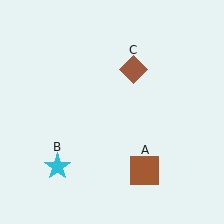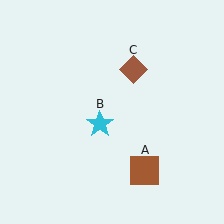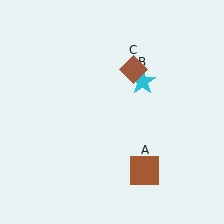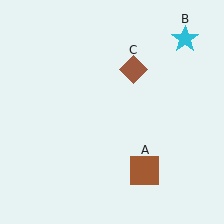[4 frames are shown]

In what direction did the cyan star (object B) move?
The cyan star (object B) moved up and to the right.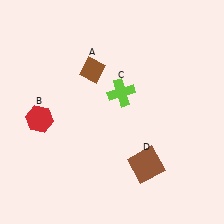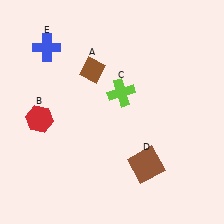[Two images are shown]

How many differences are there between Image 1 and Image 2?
There is 1 difference between the two images.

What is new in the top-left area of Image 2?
A blue cross (E) was added in the top-left area of Image 2.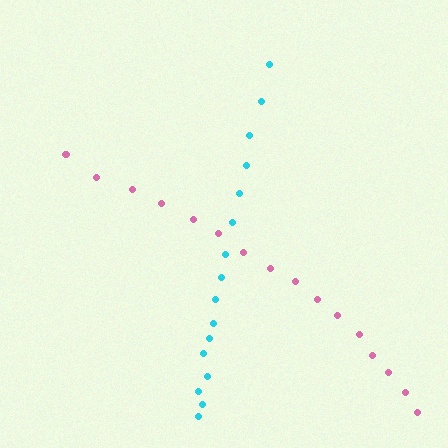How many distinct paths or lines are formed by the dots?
There are 2 distinct paths.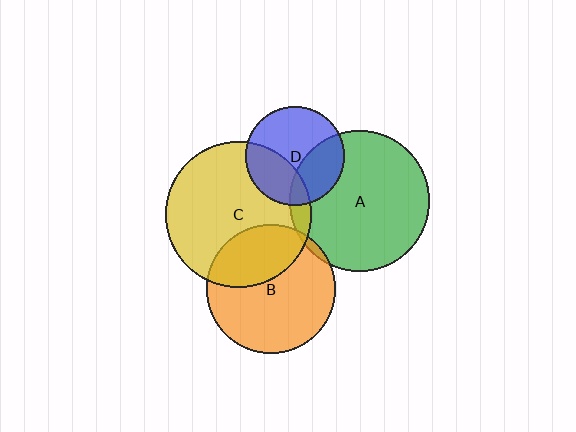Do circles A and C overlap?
Yes.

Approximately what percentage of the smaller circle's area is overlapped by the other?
Approximately 5%.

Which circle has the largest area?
Circle C (yellow).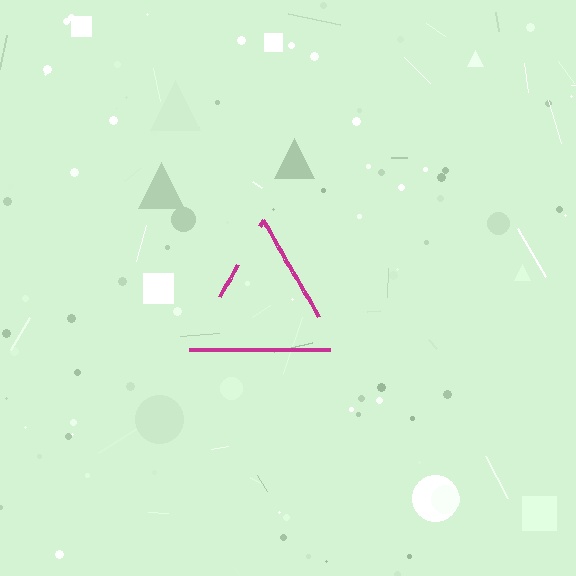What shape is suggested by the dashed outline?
The dashed outline suggests a triangle.